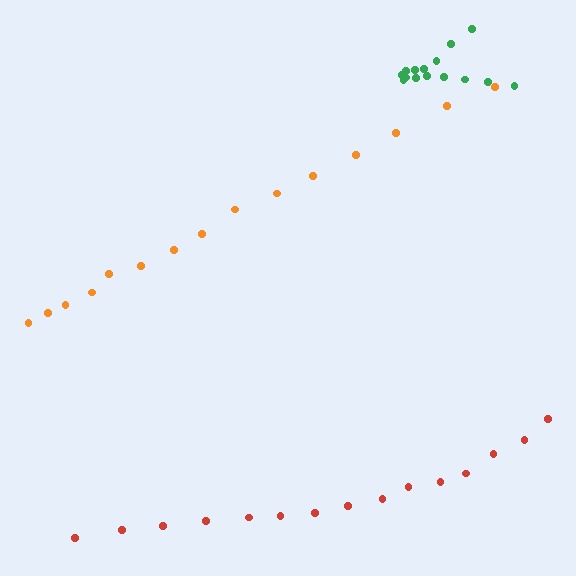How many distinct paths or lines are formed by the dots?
There are 3 distinct paths.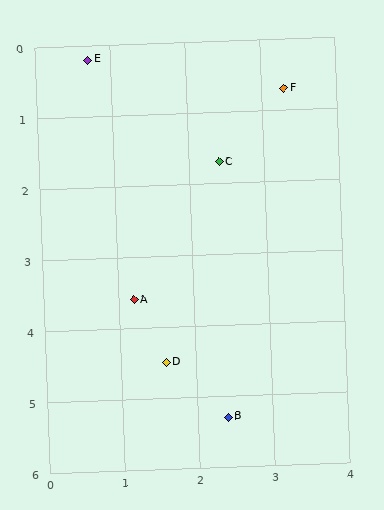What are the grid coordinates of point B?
Point B is at approximately (2.4, 5.3).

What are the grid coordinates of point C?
Point C is at approximately (2.4, 1.7).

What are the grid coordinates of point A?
Point A is at approximately (1.2, 3.6).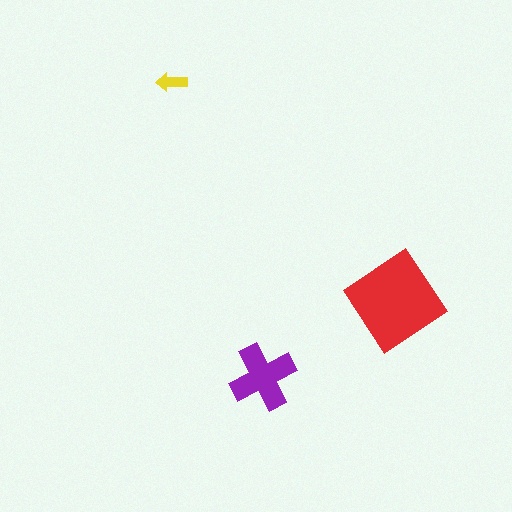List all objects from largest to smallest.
The red diamond, the purple cross, the yellow arrow.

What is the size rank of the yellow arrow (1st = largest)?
3rd.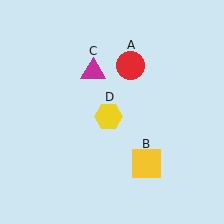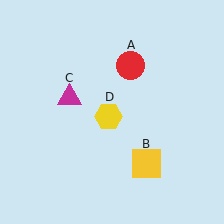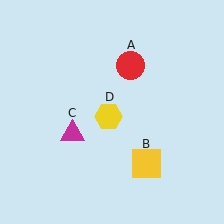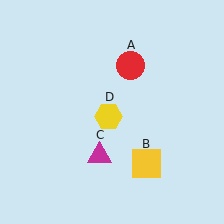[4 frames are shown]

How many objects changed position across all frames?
1 object changed position: magenta triangle (object C).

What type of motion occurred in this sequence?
The magenta triangle (object C) rotated counterclockwise around the center of the scene.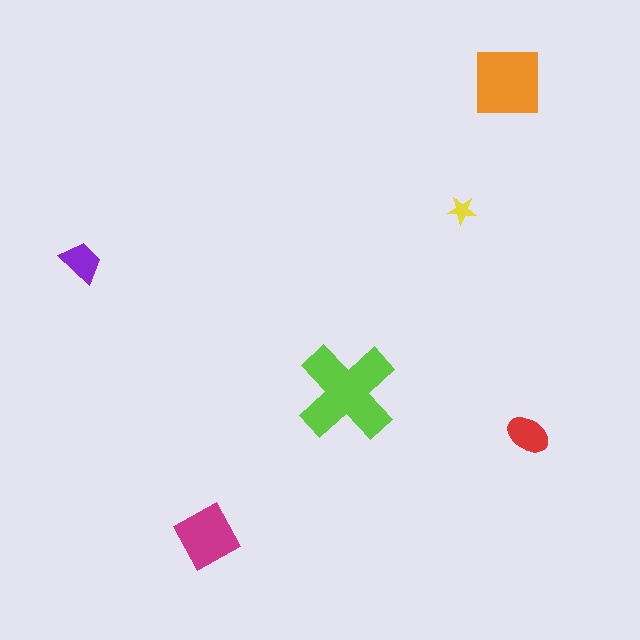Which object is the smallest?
The yellow star.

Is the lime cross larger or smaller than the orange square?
Larger.